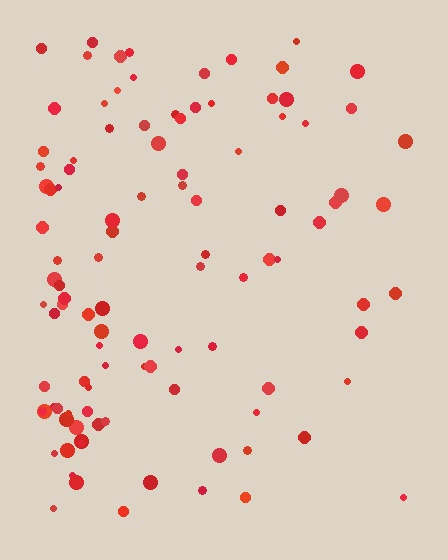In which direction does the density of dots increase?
From right to left, with the left side densest.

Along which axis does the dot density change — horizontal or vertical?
Horizontal.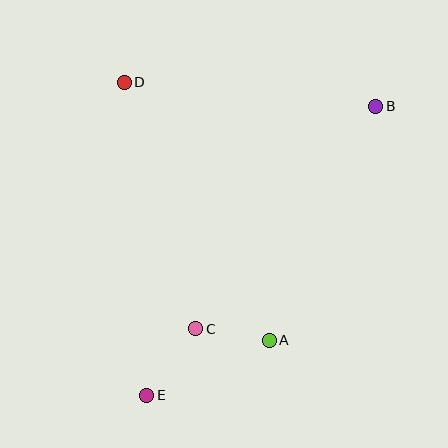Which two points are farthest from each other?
Points B and E are farthest from each other.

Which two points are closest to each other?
Points A and C are closest to each other.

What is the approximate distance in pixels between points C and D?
The distance between C and D is approximately 257 pixels.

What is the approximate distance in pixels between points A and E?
The distance between A and E is approximately 134 pixels.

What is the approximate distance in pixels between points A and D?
The distance between A and D is approximately 296 pixels.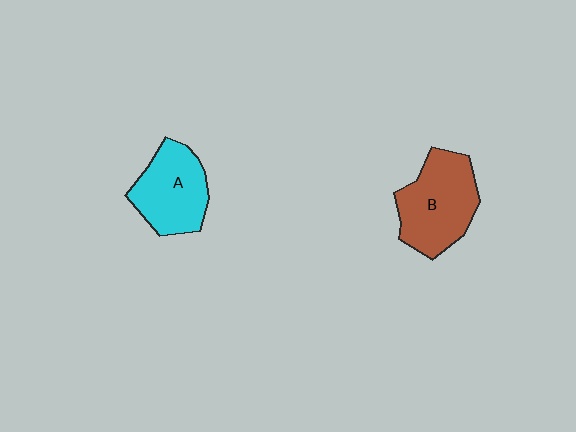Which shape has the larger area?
Shape B (brown).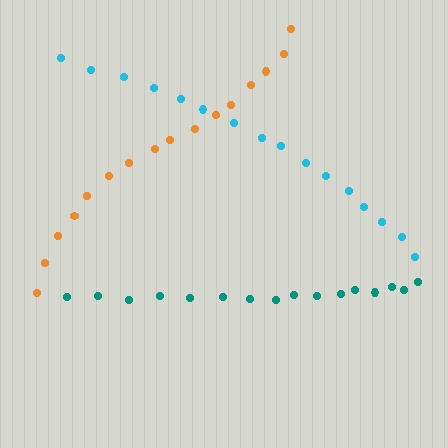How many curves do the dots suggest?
There are 3 distinct paths.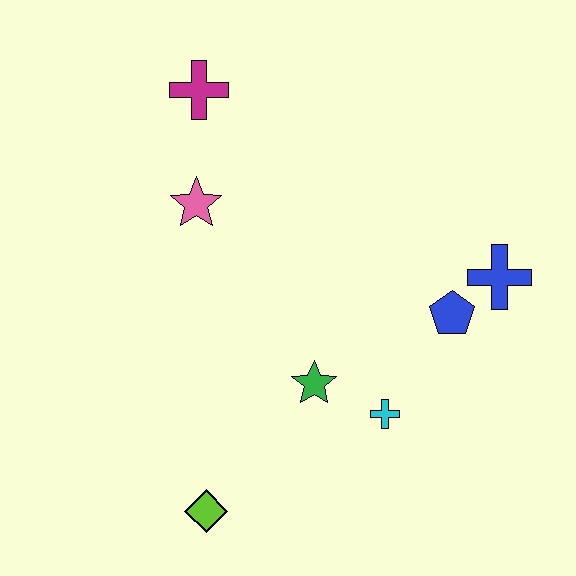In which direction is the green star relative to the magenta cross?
The green star is below the magenta cross.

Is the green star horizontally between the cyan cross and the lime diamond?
Yes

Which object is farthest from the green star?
The magenta cross is farthest from the green star.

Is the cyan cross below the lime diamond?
No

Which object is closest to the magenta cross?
The pink star is closest to the magenta cross.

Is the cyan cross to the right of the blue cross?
No